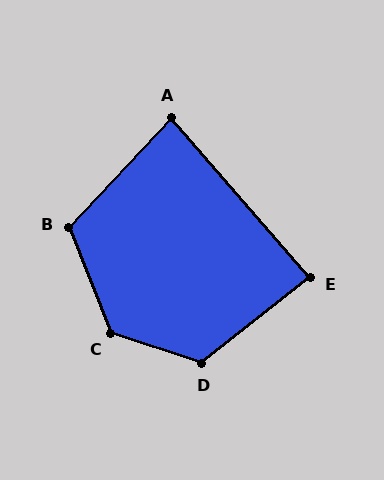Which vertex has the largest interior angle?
C, at approximately 130 degrees.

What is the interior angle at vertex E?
Approximately 87 degrees (approximately right).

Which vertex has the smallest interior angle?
A, at approximately 84 degrees.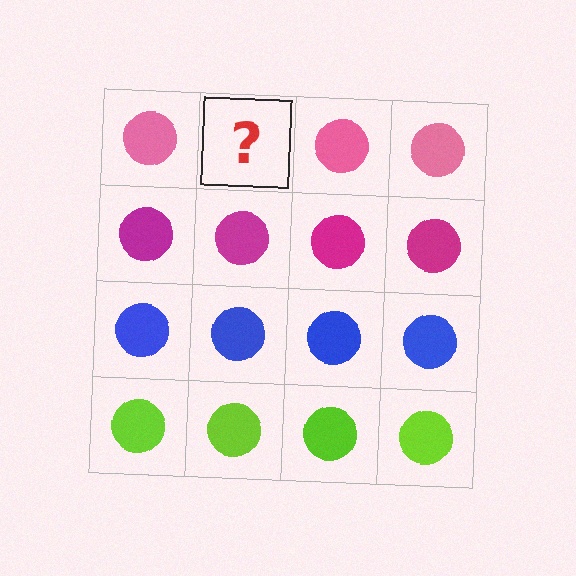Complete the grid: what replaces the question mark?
The question mark should be replaced with a pink circle.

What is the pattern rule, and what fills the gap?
The rule is that each row has a consistent color. The gap should be filled with a pink circle.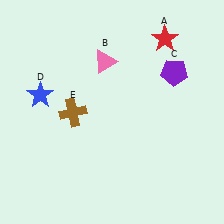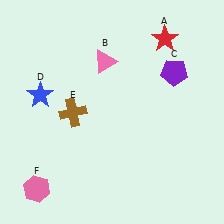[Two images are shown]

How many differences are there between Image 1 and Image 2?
There is 1 difference between the two images.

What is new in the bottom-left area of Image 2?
A pink hexagon (F) was added in the bottom-left area of Image 2.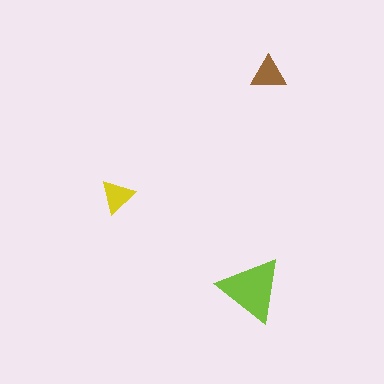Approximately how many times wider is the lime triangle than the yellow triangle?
About 2 times wider.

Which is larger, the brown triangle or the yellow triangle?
The brown one.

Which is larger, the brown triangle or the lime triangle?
The lime one.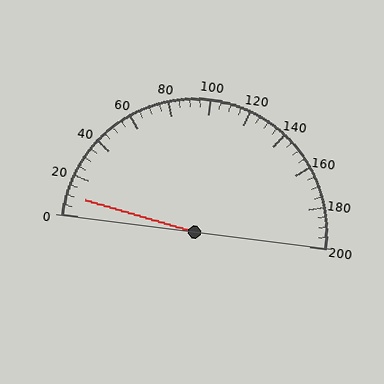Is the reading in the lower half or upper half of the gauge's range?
The reading is in the lower half of the range (0 to 200).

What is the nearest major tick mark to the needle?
The nearest major tick mark is 0.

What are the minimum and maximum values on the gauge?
The gauge ranges from 0 to 200.